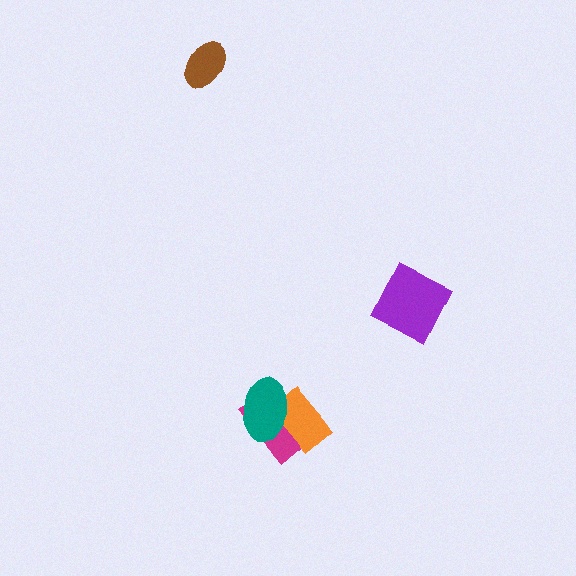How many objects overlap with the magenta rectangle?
2 objects overlap with the magenta rectangle.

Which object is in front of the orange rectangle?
The teal ellipse is in front of the orange rectangle.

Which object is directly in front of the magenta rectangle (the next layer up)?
The orange rectangle is directly in front of the magenta rectangle.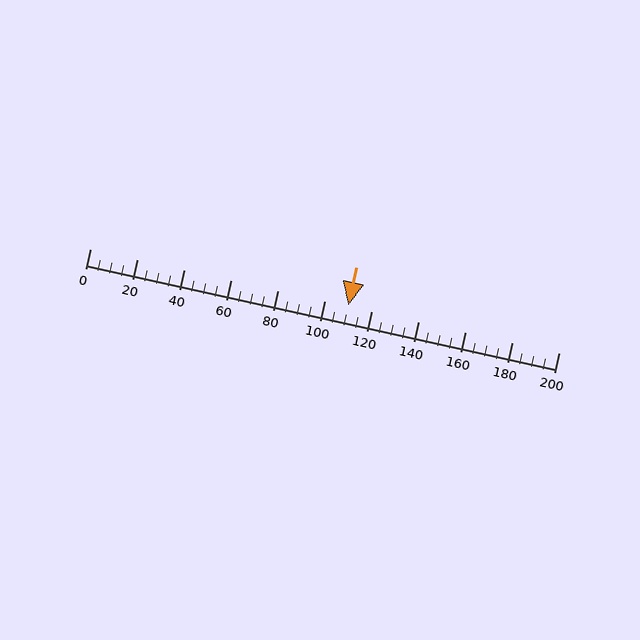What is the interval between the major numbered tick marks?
The major tick marks are spaced 20 units apart.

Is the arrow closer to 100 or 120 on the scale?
The arrow is closer to 120.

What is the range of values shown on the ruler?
The ruler shows values from 0 to 200.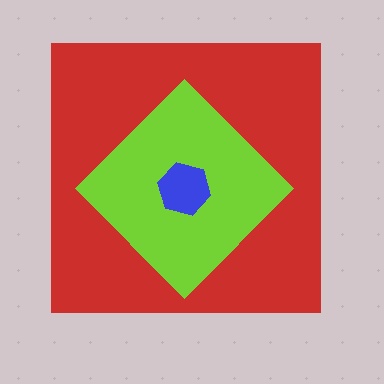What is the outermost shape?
The red square.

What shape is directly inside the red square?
The lime diamond.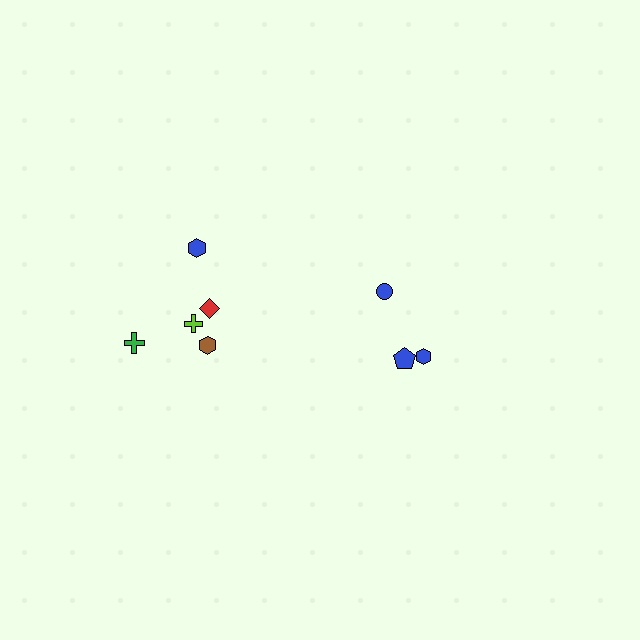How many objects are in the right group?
There are 3 objects.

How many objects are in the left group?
There are 5 objects.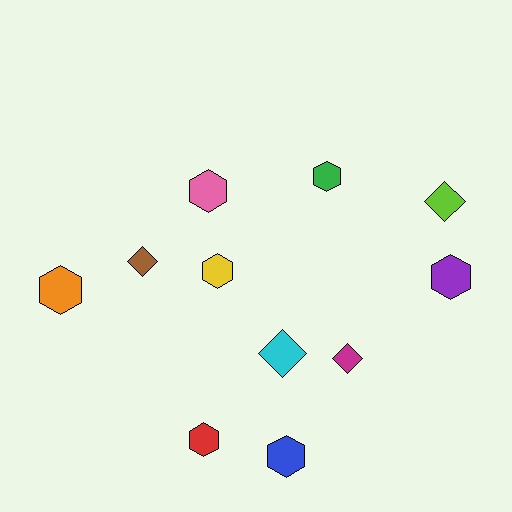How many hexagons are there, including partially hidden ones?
There are 7 hexagons.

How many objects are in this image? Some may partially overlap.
There are 11 objects.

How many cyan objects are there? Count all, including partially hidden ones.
There is 1 cyan object.